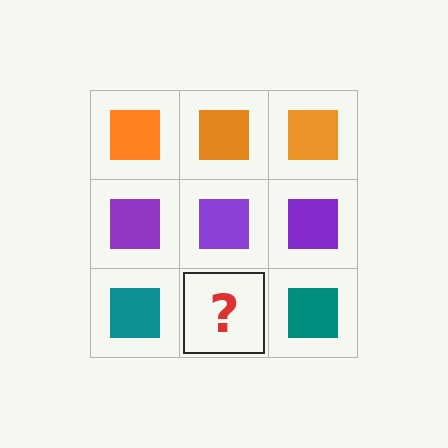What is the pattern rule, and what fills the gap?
The rule is that each row has a consistent color. The gap should be filled with a teal square.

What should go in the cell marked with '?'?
The missing cell should contain a teal square.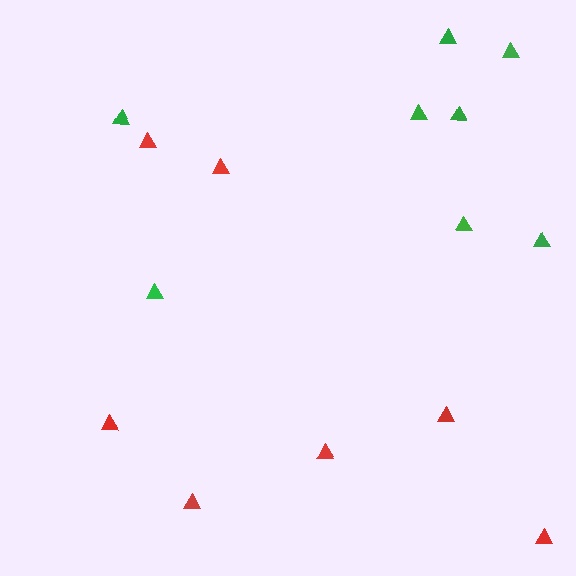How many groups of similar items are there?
There are 2 groups: one group of green triangles (8) and one group of red triangles (7).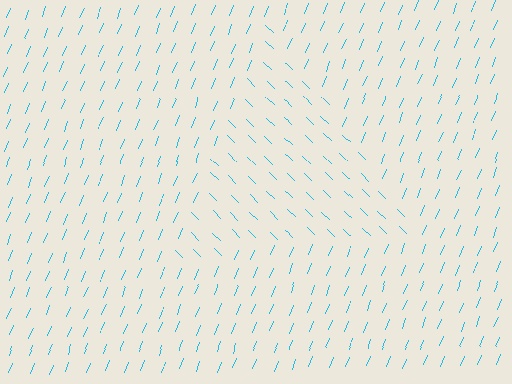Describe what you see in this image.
The image is filled with small cyan line segments. A triangle region in the image has lines oriented differently from the surrounding lines, creating a visible texture boundary.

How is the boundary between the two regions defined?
The boundary is defined purely by a change in line orientation (approximately 68 degrees difference). All lines are the same color and thickness.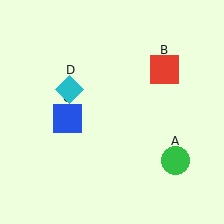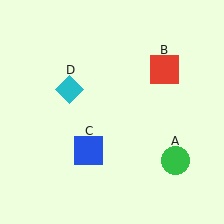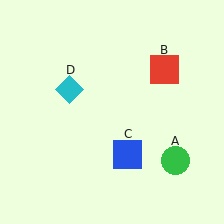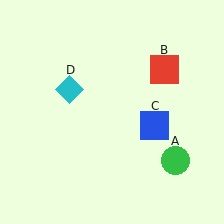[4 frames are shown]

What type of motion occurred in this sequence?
The blue square (object C) rotated counterclockwise around the center of the scene.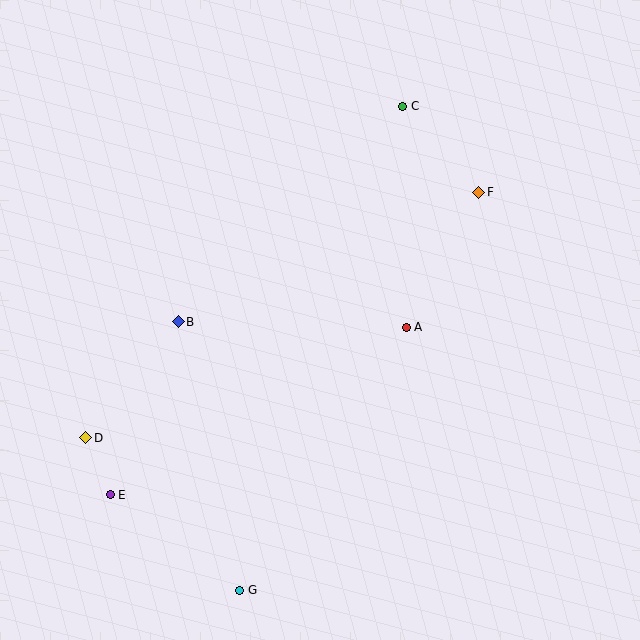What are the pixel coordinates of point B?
Point B is at (178, 322).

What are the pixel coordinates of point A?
Point A is at (406, 327).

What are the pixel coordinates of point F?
Point F is at (479, 192).